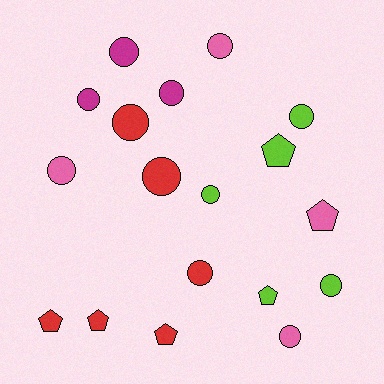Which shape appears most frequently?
Circle, with 12 objects.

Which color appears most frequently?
Red, with 6 objects.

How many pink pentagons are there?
There is 1 pink pentagon.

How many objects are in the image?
There are 18 objects.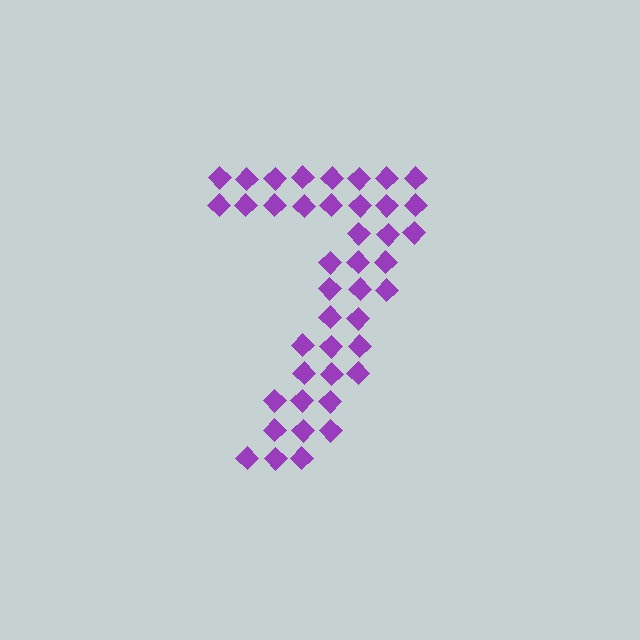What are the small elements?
The small elements are diamonds.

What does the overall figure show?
The overall figure shows the digit 7.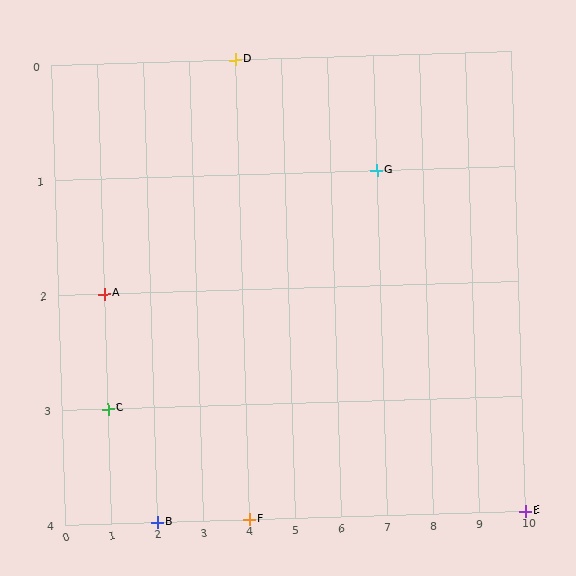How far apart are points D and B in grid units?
Points D and B are 2 columns and 4 rows apart (about 4.5 grid units diagonally).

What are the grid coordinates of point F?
Point F is at grid coordinates (4, 4).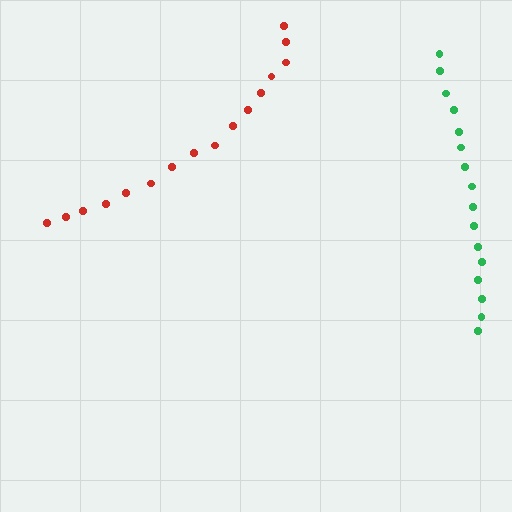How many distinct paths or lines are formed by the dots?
There are 2 distinct paths.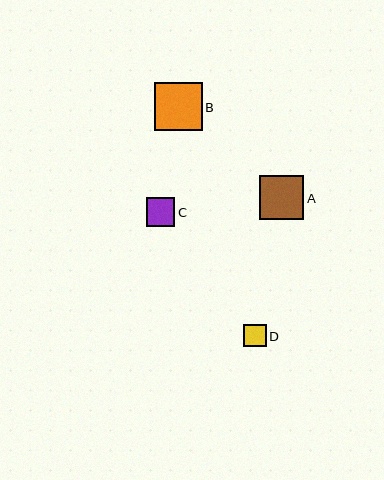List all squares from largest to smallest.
From largest to smallest: B, A, C, D.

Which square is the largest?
Square B is the largest with a size of approximately 48 pixels.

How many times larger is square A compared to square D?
Square A is approximately 2.0 times the size of square D.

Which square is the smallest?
Square D is the smallest with a size of approximately 22 pixels.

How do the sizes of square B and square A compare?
Square B and square A are approximately the same size.